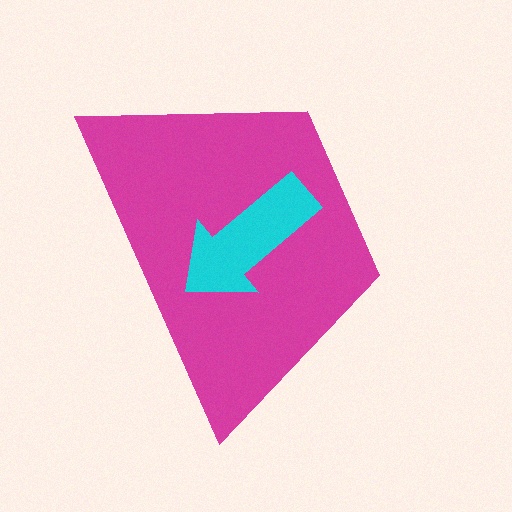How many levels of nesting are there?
2.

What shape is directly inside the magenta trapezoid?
The cyan arrow.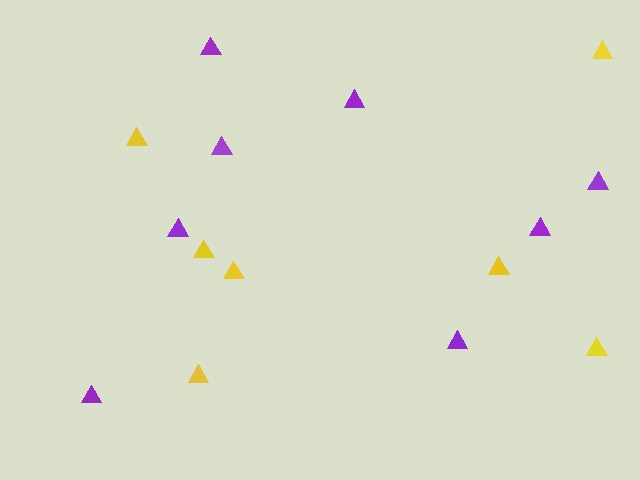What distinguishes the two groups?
There are 2 groups: one group of yellow triangles (7) and one group of purple triangles (8).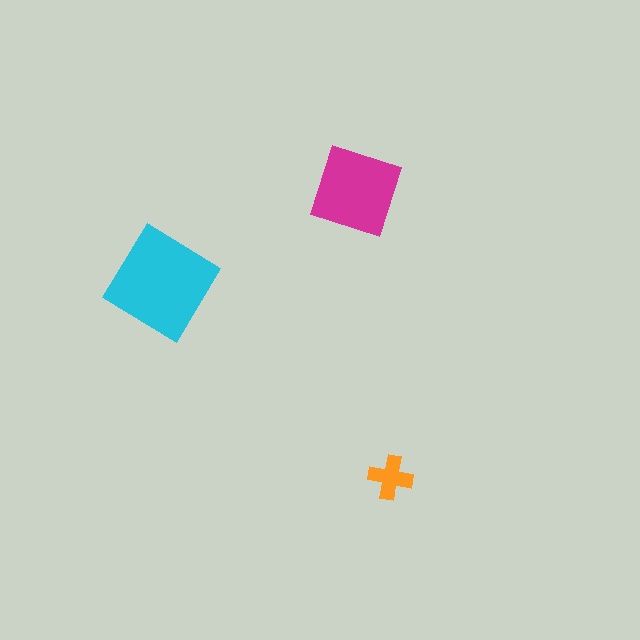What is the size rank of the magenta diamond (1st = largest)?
2nd.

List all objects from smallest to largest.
The orange cross, the magenta diamond, the cyan diamond.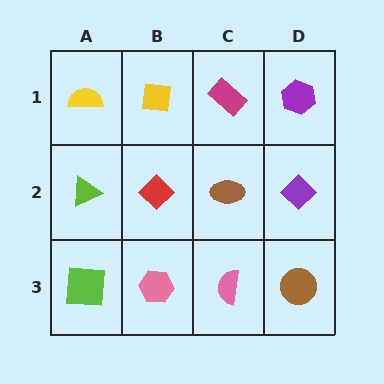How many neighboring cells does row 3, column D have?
2.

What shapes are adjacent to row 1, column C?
A brown ellipse (row 2, column C), a yellow square (row 1, column B), a purple hexagon (row 1, column D).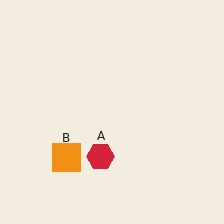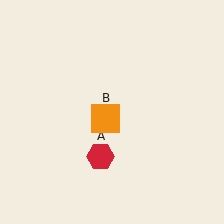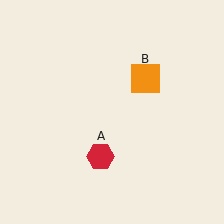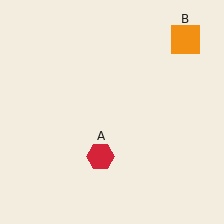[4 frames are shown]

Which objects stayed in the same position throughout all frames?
Red hexagon (object A) remained stationary.